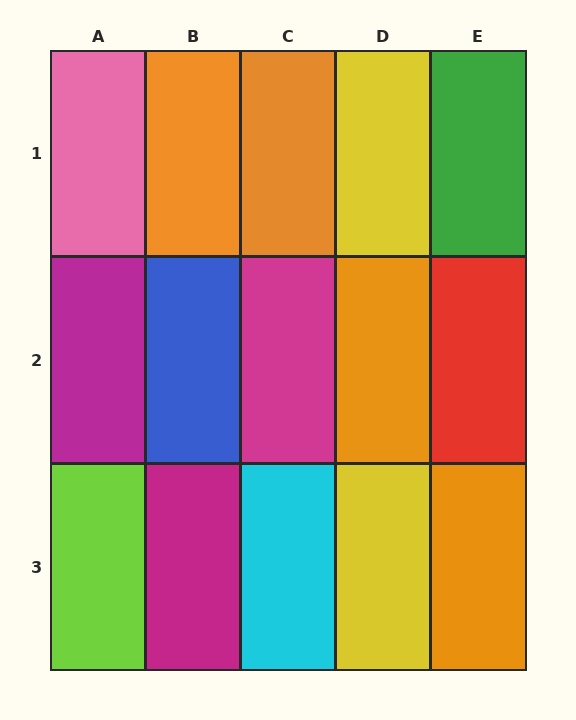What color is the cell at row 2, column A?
Magenta.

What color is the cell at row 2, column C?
Magenta.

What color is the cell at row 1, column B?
Orange.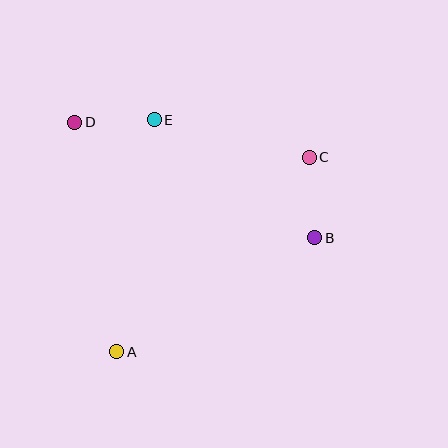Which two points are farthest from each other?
Points A and C are farthest from each other.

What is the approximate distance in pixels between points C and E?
The distance between C and E is approximately 159 pixels.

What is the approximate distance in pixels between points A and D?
The distance between A and D is approximately 233 pixels.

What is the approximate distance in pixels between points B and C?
The distance between B and C is approximately 81 pixels.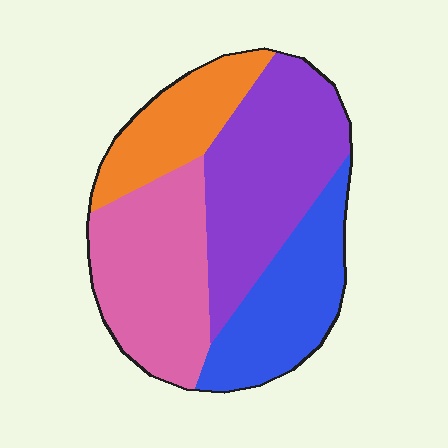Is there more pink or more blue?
Pink.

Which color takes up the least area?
Orange, at roughly 15%.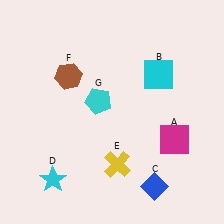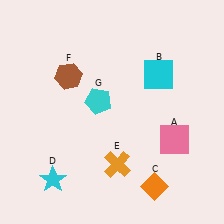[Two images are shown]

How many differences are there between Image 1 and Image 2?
There are 3 differences between the two images.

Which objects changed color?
A changed from magenta to pink. C changed from blue to orange. E changed from yellow to orange.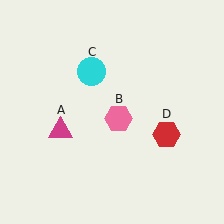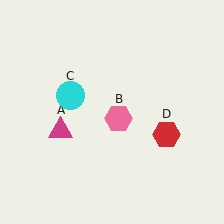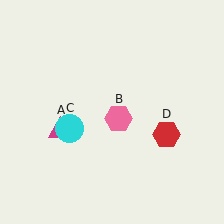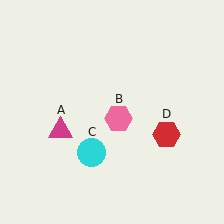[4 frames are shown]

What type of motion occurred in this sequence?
The cyan circle (object C) rotated counterclockwise around the center of the scene.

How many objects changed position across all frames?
1 object changed position: cyan circle (object C).